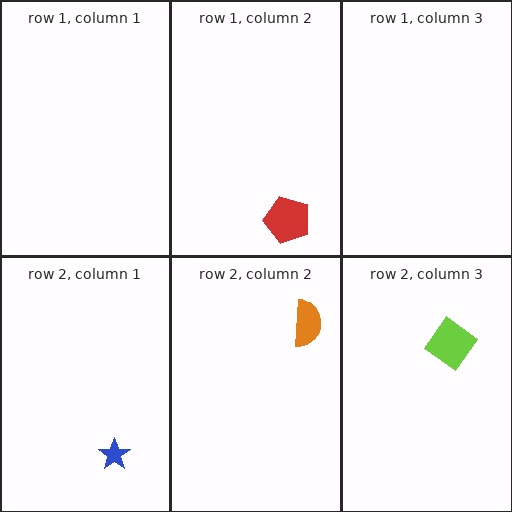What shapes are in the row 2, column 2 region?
The orange semicircle.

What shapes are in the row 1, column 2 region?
The red pentagon.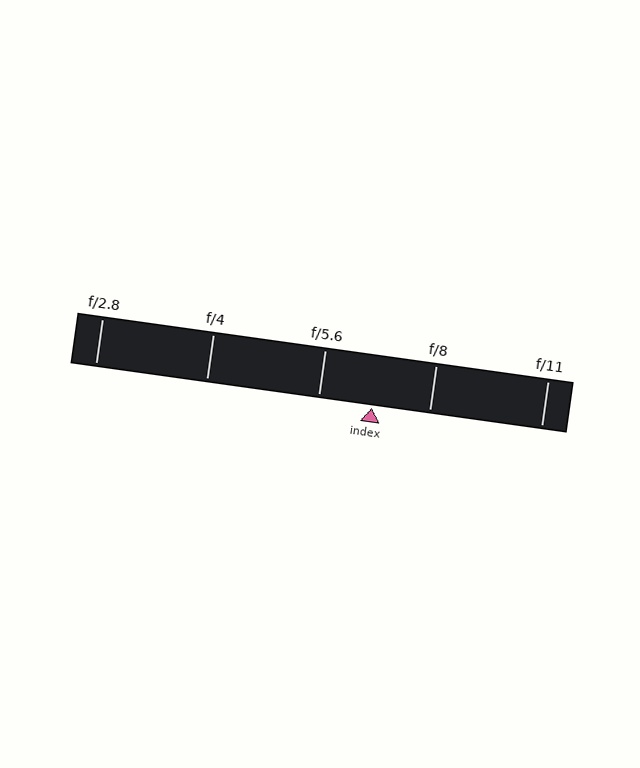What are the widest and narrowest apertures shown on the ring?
The widest aperture shown is f/2.8 and the narrowest is f/11.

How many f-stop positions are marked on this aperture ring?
There are 5 f-stop positions marked.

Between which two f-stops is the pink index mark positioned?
The index mark is between f/5.6 and f/8.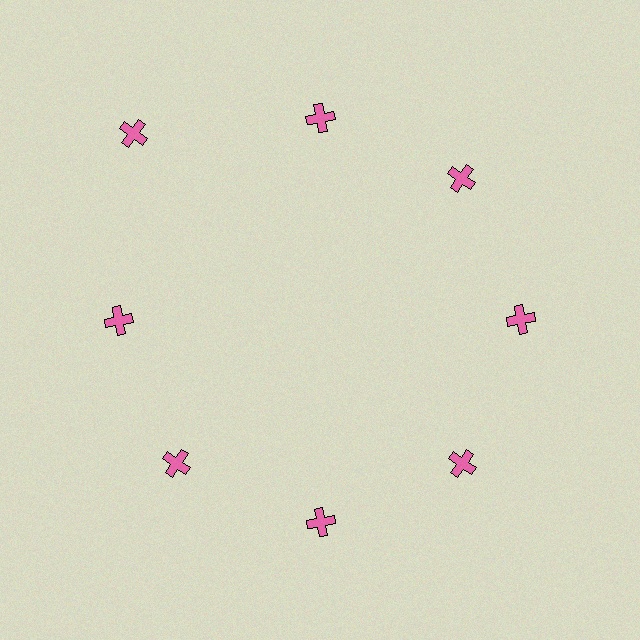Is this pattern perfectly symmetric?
No. The 8 pink crosses are arranged in a ring, but one element near the 10 o'clock position is pushed outward from the center, breaking the 8-fold rotational symmetry.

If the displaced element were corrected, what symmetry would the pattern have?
It would have 8-fold rotational symmetry — the pattern would map onto itself every 45 degrees.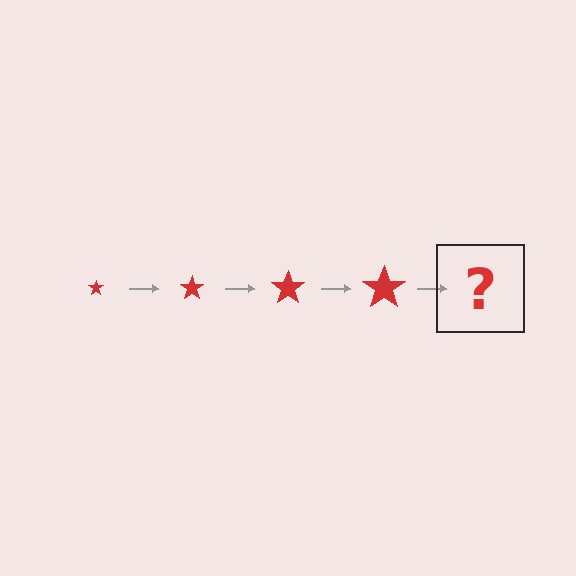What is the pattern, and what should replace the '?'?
The pattern is that the star gets progressively larger each step. The '?' should be a red star, larger than the previous one.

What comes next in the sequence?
The next element should be a red star, larger than the previous one.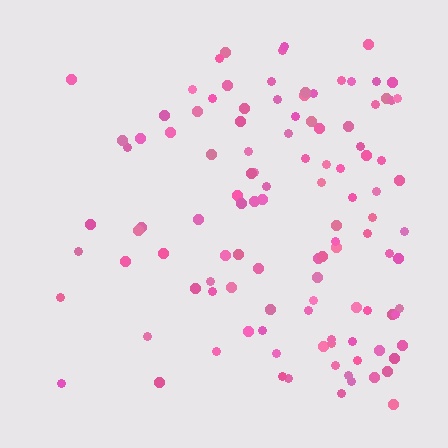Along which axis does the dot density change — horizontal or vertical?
Horizontal.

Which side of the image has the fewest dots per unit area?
The left.